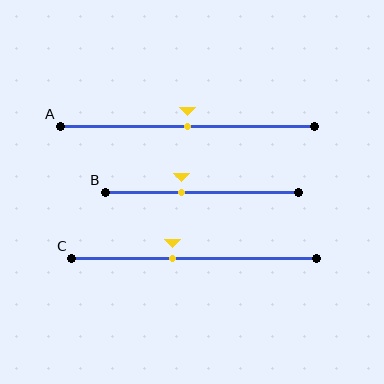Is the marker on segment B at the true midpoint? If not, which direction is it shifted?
No, the marker on segment B is shifted to the left by about 10% of the segment length.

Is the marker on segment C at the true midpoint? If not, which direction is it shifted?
No, the marker on segment C is shifted to the left by about 9% of the segment length.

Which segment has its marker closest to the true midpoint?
Segment A has its marker closest to the true midpoint.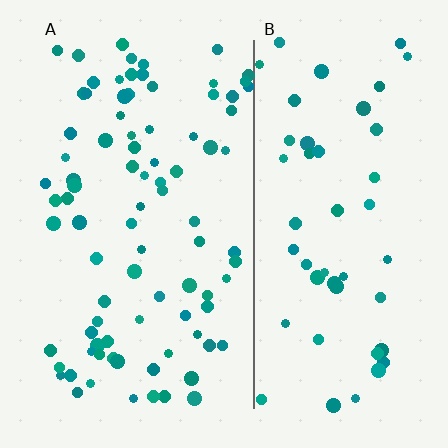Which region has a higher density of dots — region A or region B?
A (the left).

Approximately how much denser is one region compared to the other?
Approximately 1.7× — region A over region B.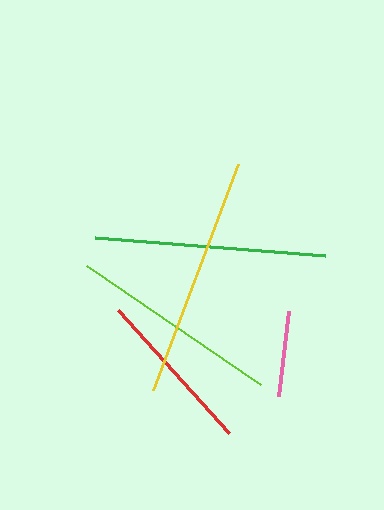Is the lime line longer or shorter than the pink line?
The lime line is longer than the pink line.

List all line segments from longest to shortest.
From longest to shortest: yellow, green, lime, red, pink.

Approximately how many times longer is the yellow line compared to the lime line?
The yellow line is approximately 1.1 times the length of the lime line.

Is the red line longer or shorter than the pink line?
The red line is longer than the pink line.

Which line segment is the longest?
The yellow line is the longest at approximately 241 pixels.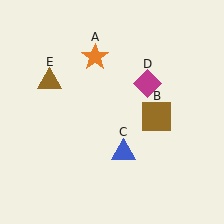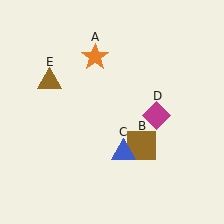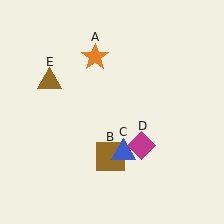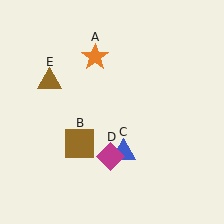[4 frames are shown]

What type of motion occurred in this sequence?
The brown square (object B), magenta diamond (object D) rotated clockwise around the center of the scene.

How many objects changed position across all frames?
2 objects changed position: brown square (object B), magenta diamond (object D).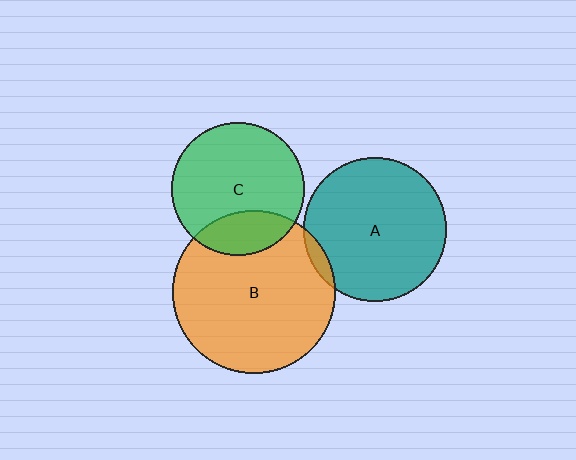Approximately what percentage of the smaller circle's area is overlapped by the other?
Approximately 5%.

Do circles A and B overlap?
Yes.